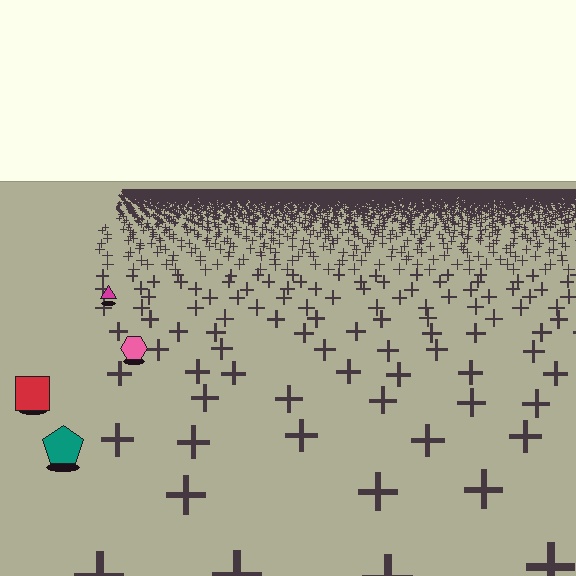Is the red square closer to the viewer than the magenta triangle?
Yes. The red square is closer — you can tell from the texture gradient: the ground texture is coarser near it.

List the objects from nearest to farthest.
From nearest to farthest: the teal pentagon, the red square, the pink hexagon, the magenta triangle.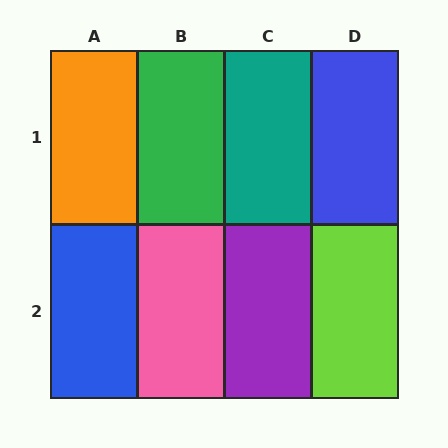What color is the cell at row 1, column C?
Teal.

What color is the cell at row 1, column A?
Orange.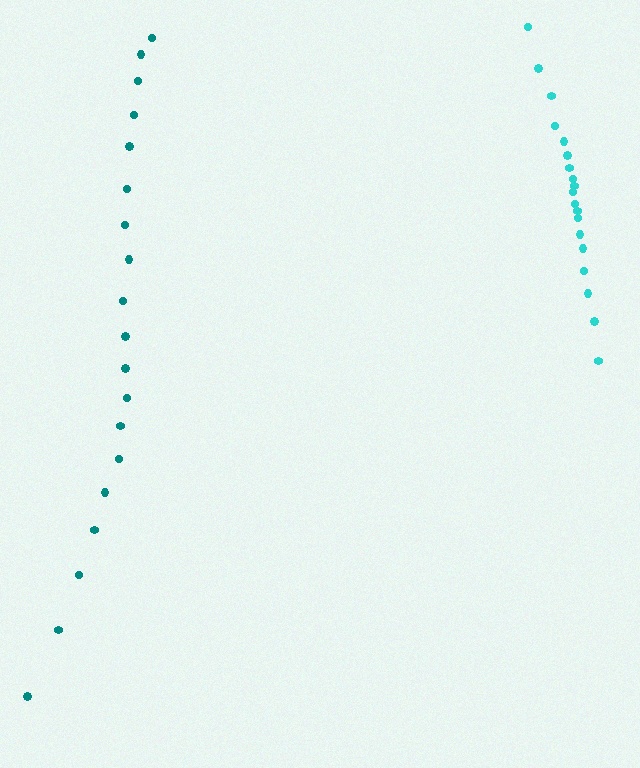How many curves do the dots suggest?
There are 2 distinct paths.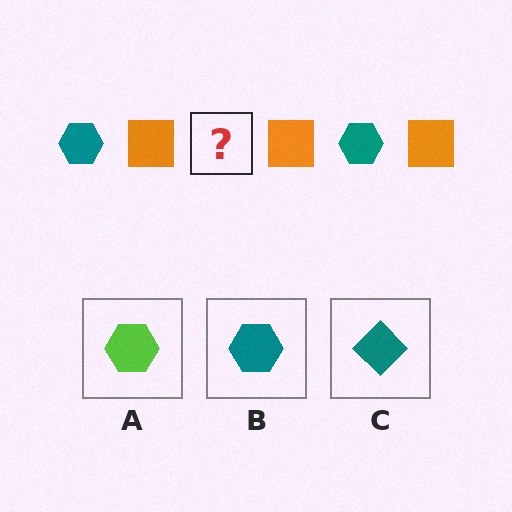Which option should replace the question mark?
Option B.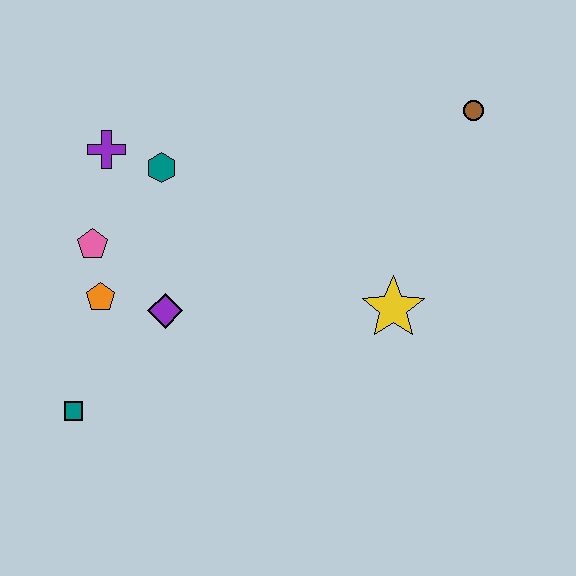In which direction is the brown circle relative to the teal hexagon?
The brown circle is to the right of the teal hexagon.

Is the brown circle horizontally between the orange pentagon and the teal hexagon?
No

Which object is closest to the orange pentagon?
The pink pentagon is closest to the orange pentagon.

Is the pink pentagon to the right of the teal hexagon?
No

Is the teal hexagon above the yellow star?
Yes